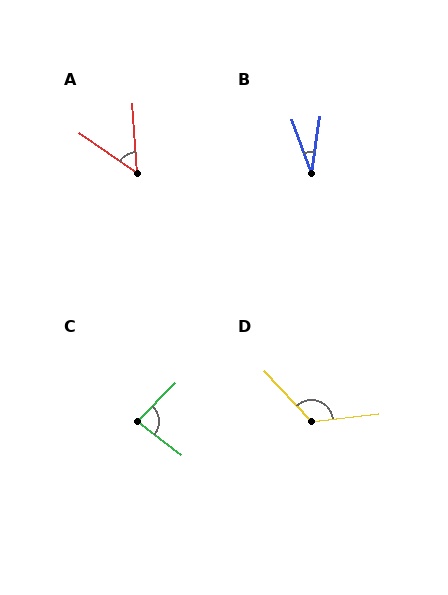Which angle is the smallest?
B, at approximately 28 degrees.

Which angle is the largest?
D, at approximately 127 degrees.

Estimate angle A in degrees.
Approximately 52 degrees.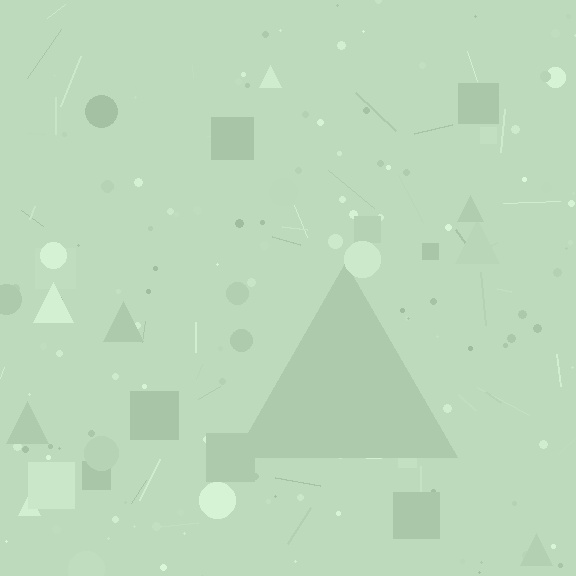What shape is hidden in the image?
A triangle is hidden in the image.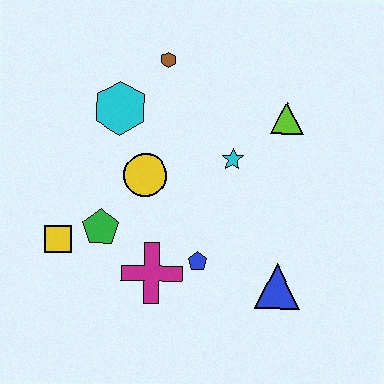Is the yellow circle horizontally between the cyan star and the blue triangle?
No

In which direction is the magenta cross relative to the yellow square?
The magenta cross is to the right of the yellow square.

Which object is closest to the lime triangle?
The cyan star is closest to the lime triangle.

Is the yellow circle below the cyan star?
Yes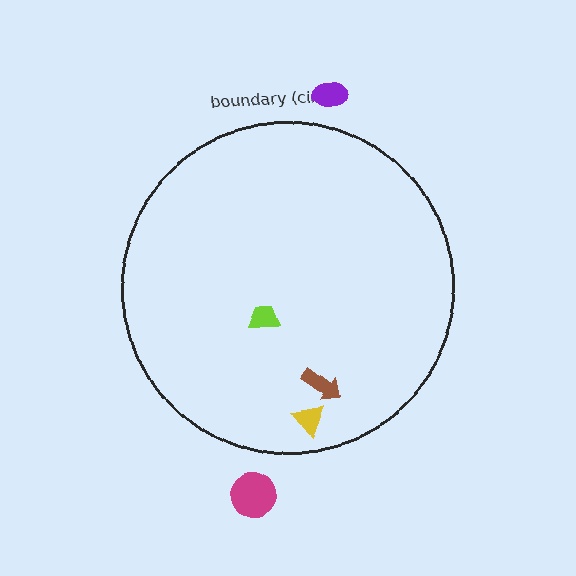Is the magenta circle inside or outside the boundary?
Outside.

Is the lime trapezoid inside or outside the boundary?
Inside.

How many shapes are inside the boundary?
3 inside, 2 outside.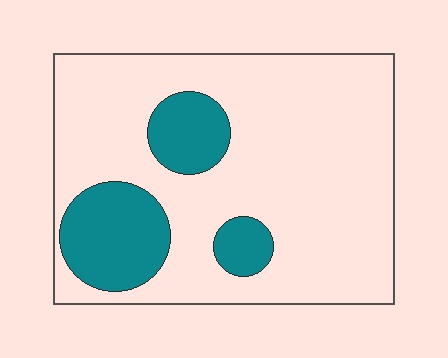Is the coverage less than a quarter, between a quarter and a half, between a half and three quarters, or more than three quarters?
Less than a quarter.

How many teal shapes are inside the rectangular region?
3.